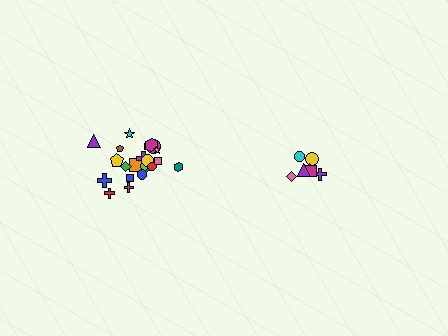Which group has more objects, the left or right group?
The left group.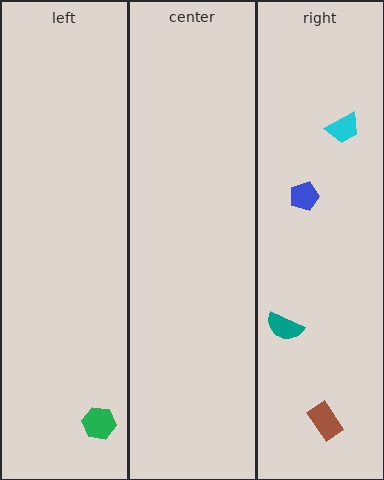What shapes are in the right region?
The cyan trapezoid, the blue pentagon, the brown rectangle, the teal semicircle.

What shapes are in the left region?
The green hexagon.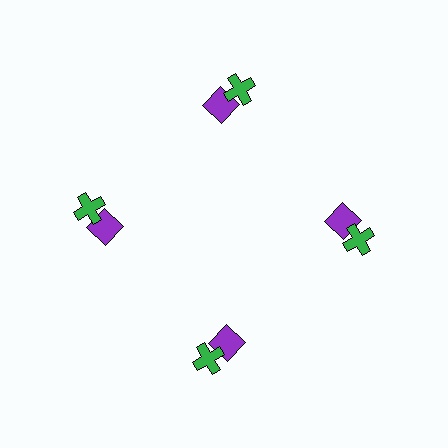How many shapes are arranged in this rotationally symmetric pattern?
There are 8 shapes, arranged in 4 groups of 2.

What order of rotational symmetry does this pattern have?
This pattern has 4-fold rotational symmetry.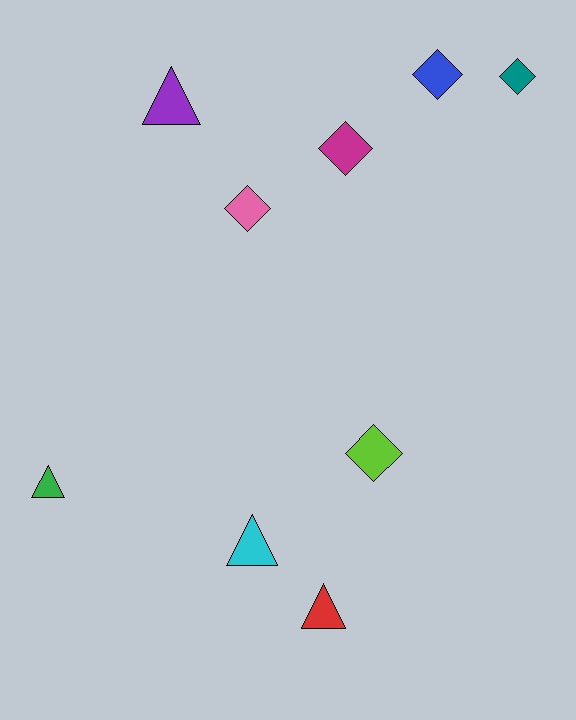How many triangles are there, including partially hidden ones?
There are 4 triangles.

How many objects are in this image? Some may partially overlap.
There are 9 objects.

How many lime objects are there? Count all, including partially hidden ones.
There is 1 lime object.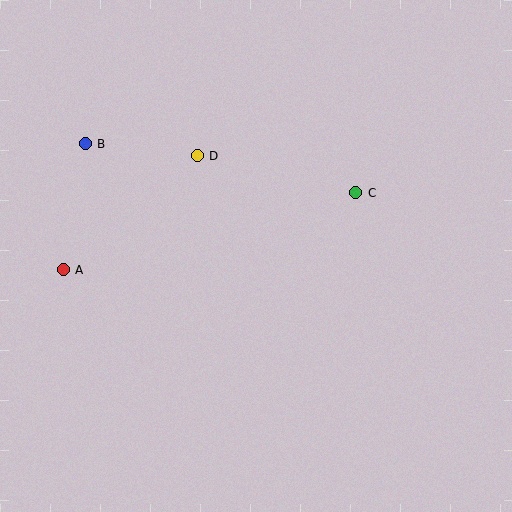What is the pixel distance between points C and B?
The distance between C and B is 275 pixels.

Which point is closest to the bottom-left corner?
Point A is closest to the bottom-left corner.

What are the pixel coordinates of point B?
Point B is at (85, 144).